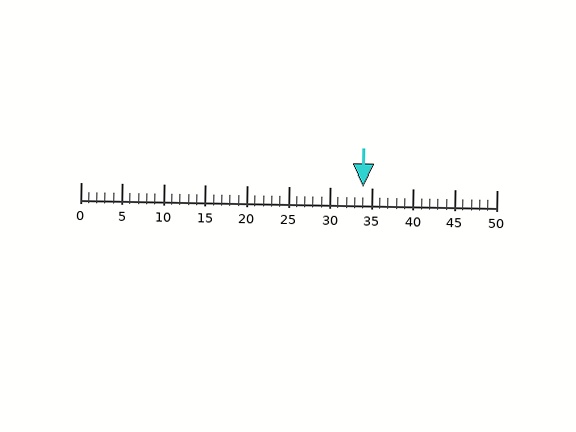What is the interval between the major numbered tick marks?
The major tick marks are spaced 5 units apart.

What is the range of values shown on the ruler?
The ruler shows values from 0 to 50.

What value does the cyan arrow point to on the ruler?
The cyan arrow points to approximately 34.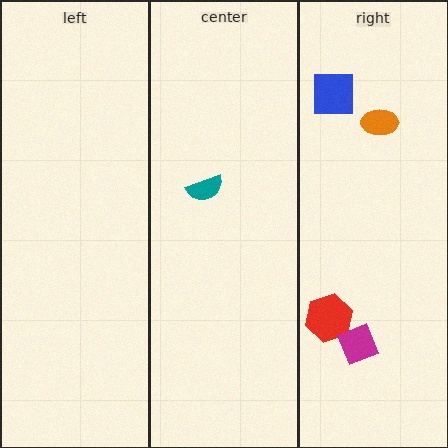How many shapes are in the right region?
4.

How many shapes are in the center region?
1.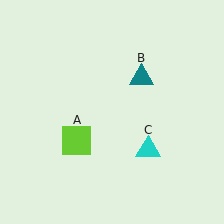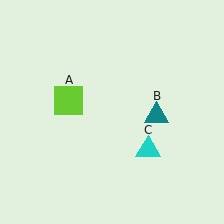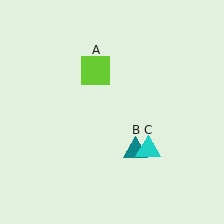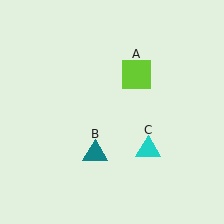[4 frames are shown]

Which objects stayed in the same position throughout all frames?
Cyan triangle (object C) remained stationary.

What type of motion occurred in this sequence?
The lime square (object A), teal triangle (object B) rotated clockwise around the center of the scene.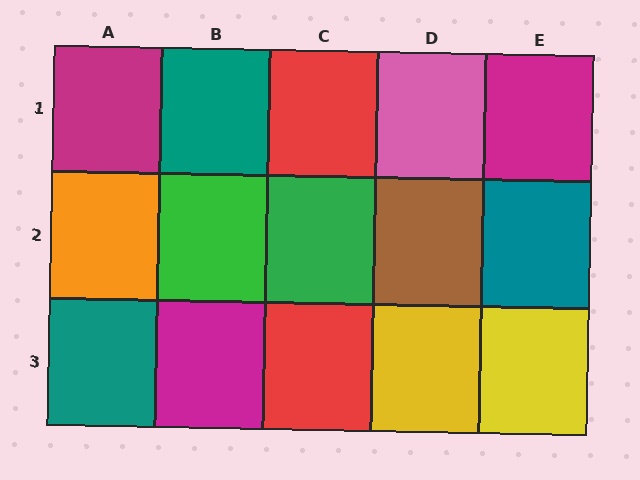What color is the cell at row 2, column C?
Green.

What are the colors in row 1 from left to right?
Magenta, teal, red, pink, magenta.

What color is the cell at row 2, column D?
Brown.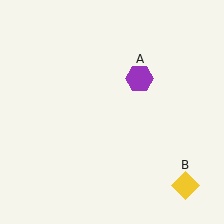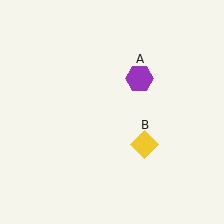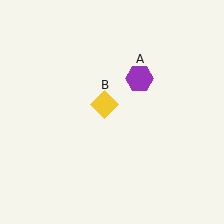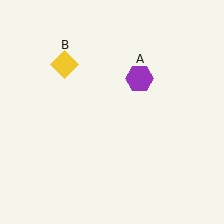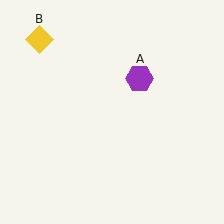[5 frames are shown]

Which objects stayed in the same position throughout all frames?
Purple hexagon (object A) remained stationary.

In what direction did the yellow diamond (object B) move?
The yellow diamond (object B) moved up and to the left.